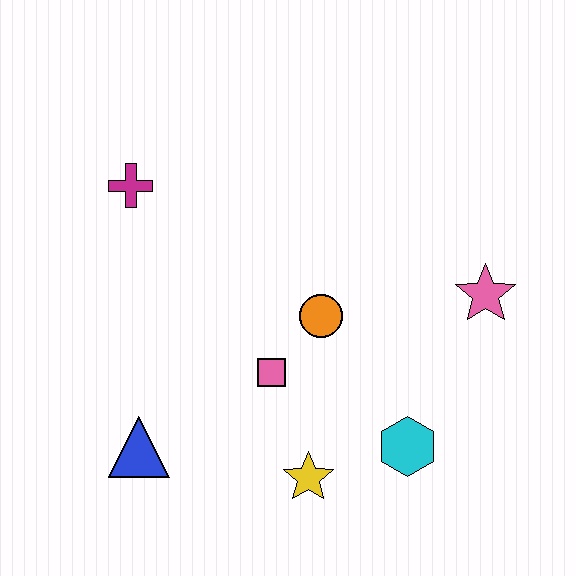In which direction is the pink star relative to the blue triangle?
The pink star is to the right of the blue triangle.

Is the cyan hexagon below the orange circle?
Yes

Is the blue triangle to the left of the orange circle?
Yes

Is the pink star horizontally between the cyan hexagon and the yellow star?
No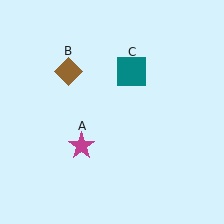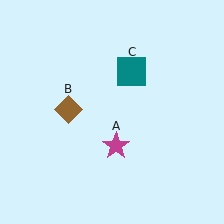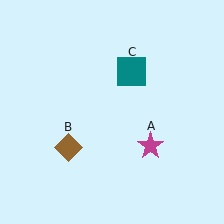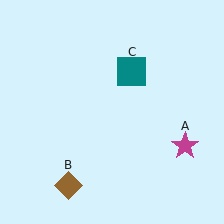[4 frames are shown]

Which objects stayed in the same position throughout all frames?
Teal square (object C) remained stationary.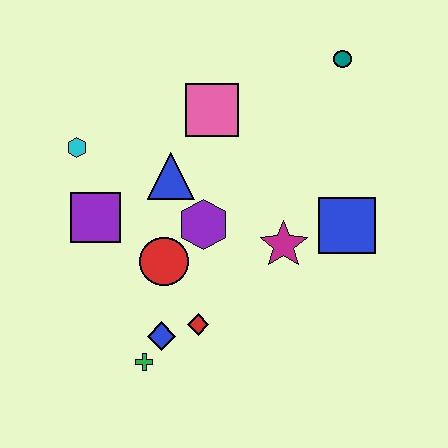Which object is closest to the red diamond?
The blue diamond is closest to the red diamond.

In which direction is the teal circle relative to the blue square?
The teal circle is above the blue square.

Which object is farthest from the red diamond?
The teal circle is farthest from the red diamond.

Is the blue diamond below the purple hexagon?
Yes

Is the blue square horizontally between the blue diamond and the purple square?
No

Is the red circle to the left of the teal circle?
Yes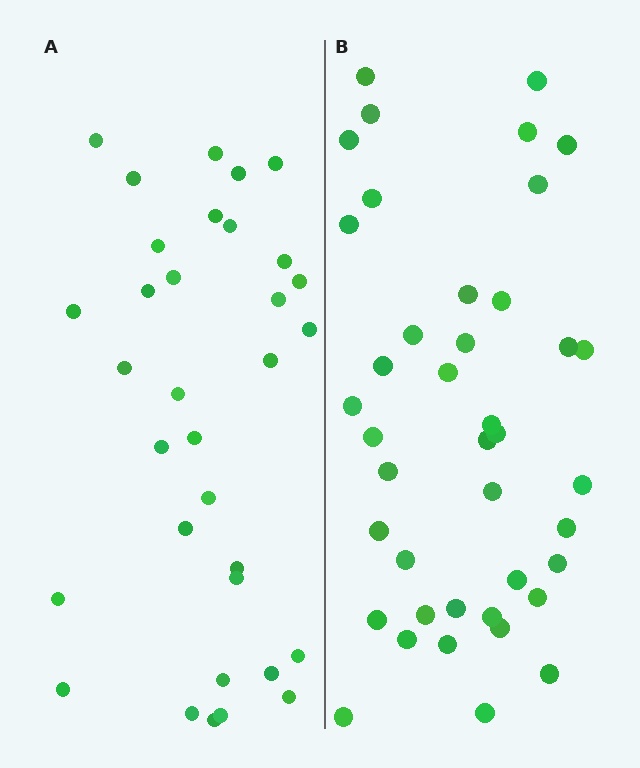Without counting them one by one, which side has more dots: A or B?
Region B (the right region) has more dots.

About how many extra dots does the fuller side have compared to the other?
Region B has roughly 8 or so more dots than region A.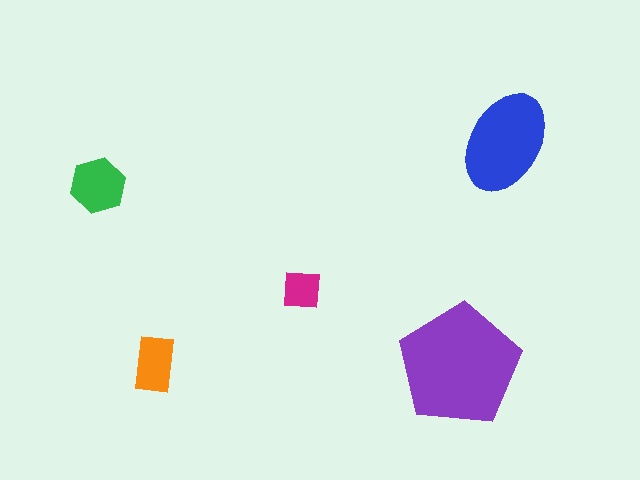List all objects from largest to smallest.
The purple pentagon, the blue ellipse, the green hexagon, the orange rectangle, the magenta square.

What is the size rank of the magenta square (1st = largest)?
5th.